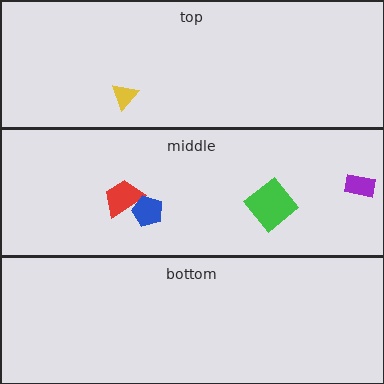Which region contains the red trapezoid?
The middle region.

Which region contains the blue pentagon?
The middle region.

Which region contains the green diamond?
The middle region.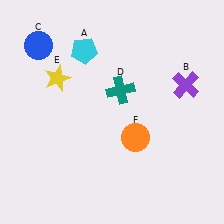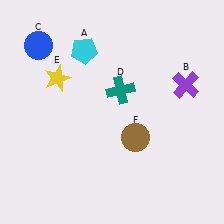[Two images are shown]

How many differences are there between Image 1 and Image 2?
There is 1 difference between the two images.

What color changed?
The circle (F) changed from orange in Image 1 to brown in Image 2.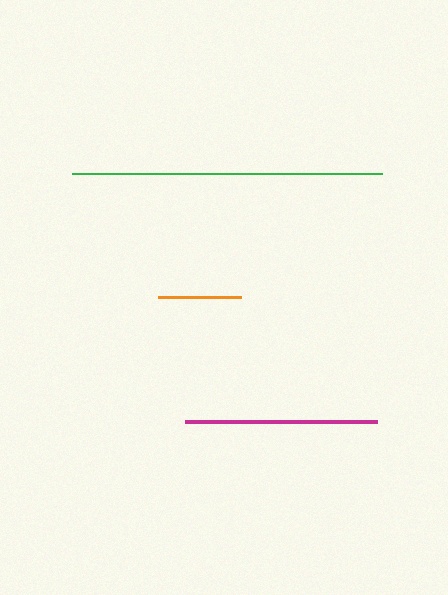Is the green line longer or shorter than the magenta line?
The green line is longer than the magenta line.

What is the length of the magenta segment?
The magenta segment is approximately 192 pixels long.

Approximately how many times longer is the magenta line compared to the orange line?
The magenta line is approximately 2.3 times the length of the orange line.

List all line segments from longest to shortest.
From longest to shortest: green, magenta, orange.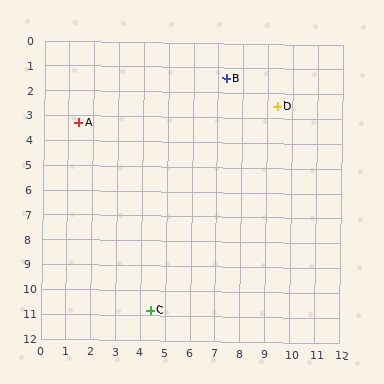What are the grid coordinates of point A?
Point A is at approximately (1.4, 3.3).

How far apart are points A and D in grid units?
Points A and D are about 8.0 grid units apart.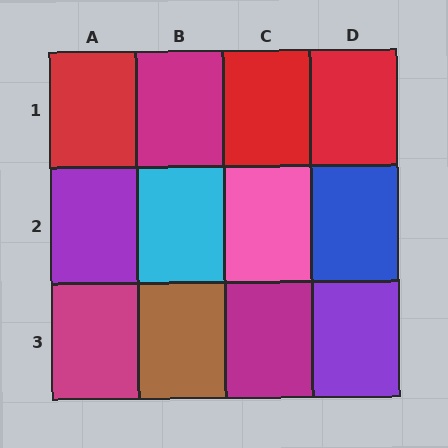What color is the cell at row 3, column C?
Magenta.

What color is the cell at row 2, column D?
Blue.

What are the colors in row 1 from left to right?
Red, magenta, red, red.